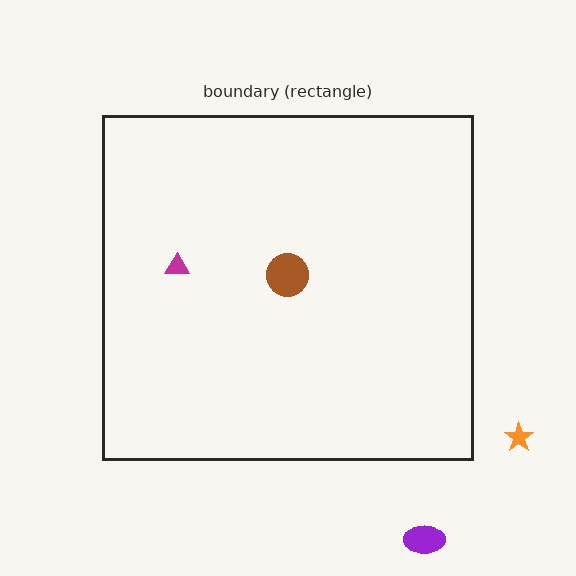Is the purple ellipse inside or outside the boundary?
Outside.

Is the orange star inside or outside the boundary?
Outside.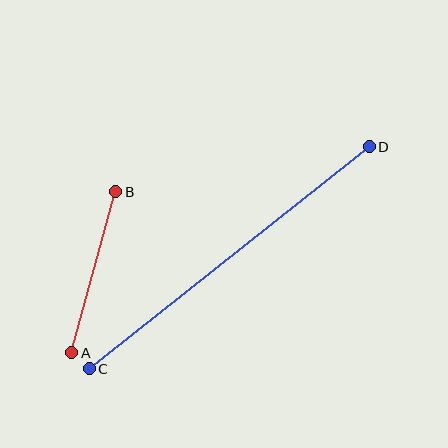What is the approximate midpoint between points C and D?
The midpoint is at approximately (229, 258) pixels.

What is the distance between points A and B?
The distance is approximately 167 pixels.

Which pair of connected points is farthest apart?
Points C and D are farthest apart.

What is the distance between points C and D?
The distance is approximately 357 pixels.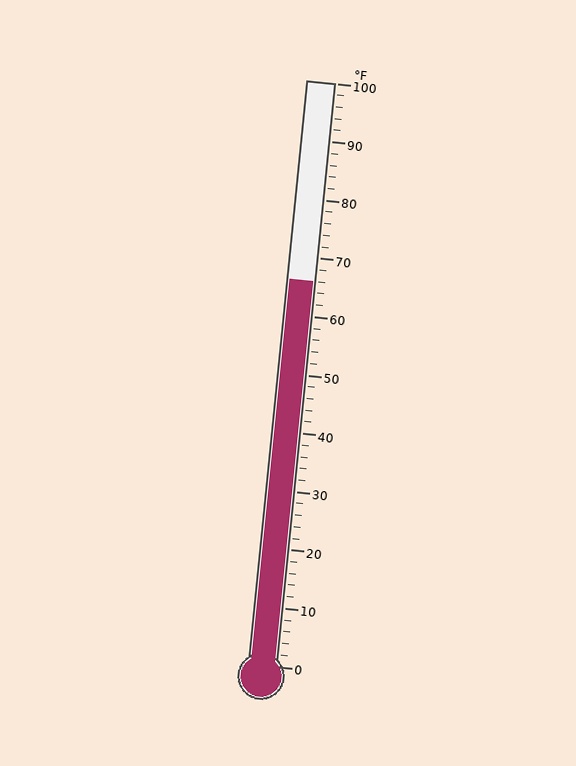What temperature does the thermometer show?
The thermometer shows approximately 66°F.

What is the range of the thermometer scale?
The thermometer scale ranges from 0°F to 100°F.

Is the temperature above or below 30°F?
The temperature is above 30°F.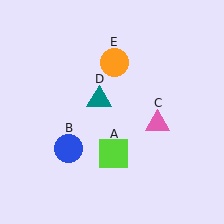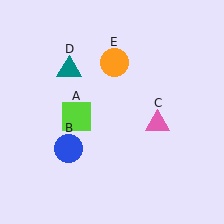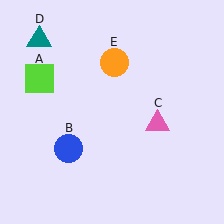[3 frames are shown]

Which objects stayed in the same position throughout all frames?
Blue circle (object B) and pink triangle (object C) and orange circle (object E) remained stationary.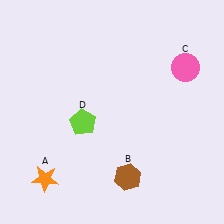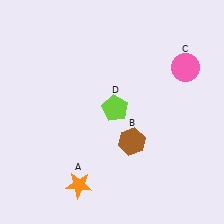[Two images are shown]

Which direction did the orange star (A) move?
The orange star (A) moved right.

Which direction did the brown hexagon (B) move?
The brown hexagon (B) moved up.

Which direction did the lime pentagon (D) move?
The lime pentagon (D) moved right.